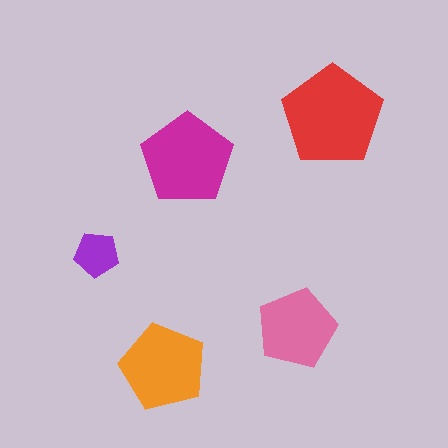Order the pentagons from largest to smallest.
the red one, the magenta one, the orange one, the pink one, the purple one.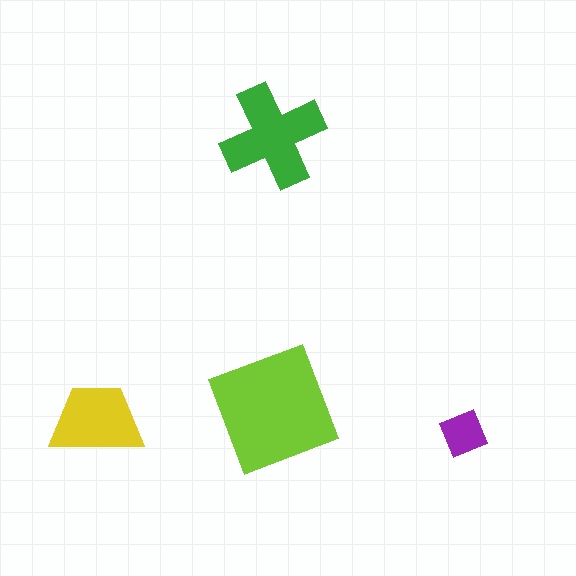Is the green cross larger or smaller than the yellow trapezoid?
Larger.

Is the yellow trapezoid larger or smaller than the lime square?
Smaller.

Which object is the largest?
The lime square.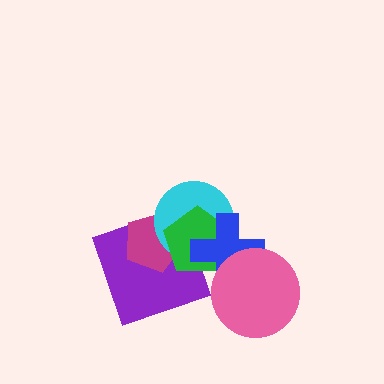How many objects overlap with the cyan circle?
4 objects overlap with the cyan circle.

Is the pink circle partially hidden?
No, no other shape covers it.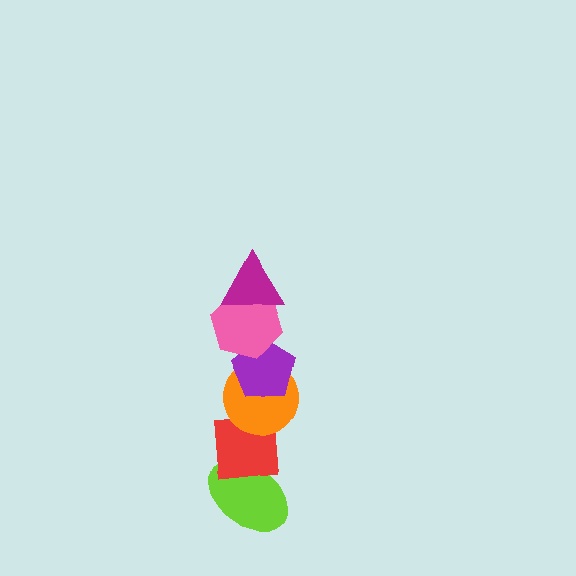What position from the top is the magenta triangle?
The magenta triangle is 1st from the top.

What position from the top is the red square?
The red square is 5th from the top.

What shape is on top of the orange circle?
The purple pentagon is on top of the orange circle.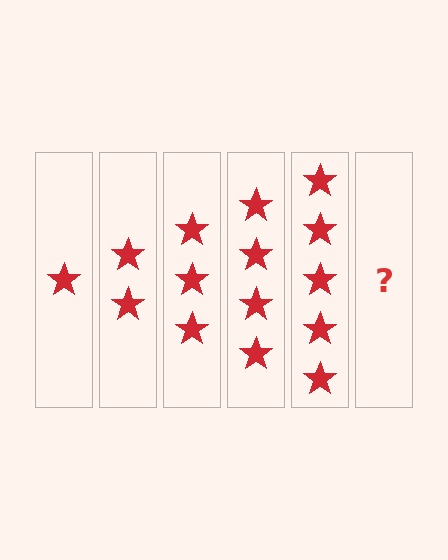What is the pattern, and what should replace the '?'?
The pattern is that each step adds one more star. The '?' should be 6 stars.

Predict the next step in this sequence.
The next step is 6 stars.